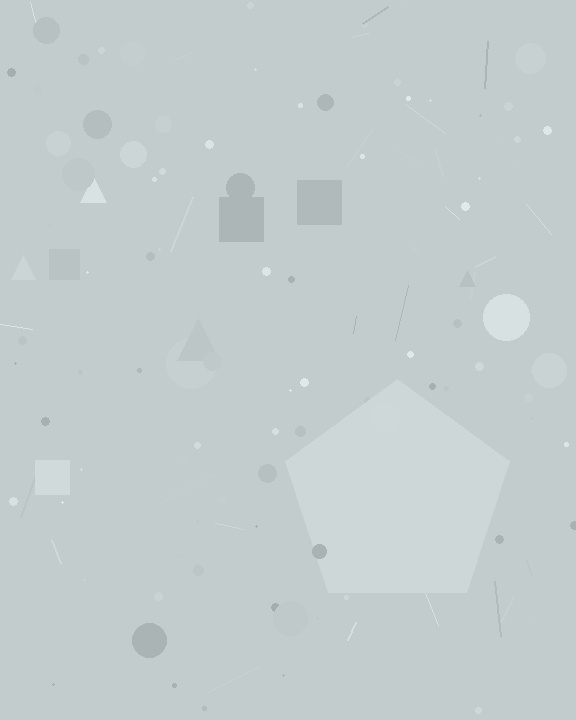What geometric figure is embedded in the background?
A pentagon is embedded in the background.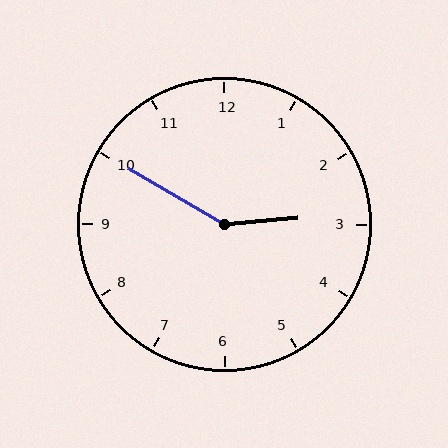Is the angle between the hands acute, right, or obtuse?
It is obtuse.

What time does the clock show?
2:50.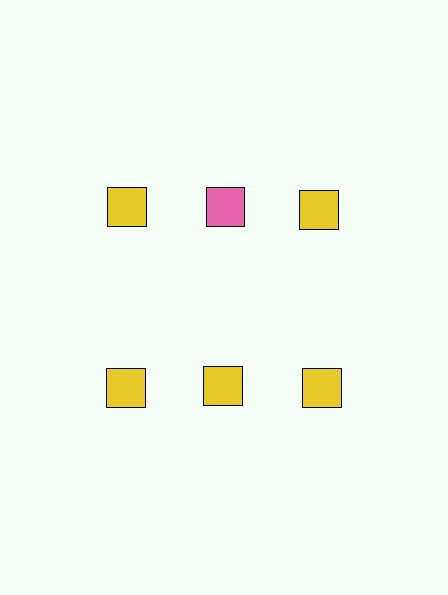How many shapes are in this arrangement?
There are 6 shapes arranged in a grid pattern.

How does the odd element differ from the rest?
It has a different color: pink instead of yellow.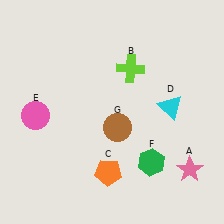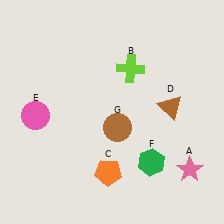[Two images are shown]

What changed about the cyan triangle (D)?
In Image 1, D is cyan. In Image 2, it changed to brown.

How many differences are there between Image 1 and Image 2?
There is 1 difference between the two images.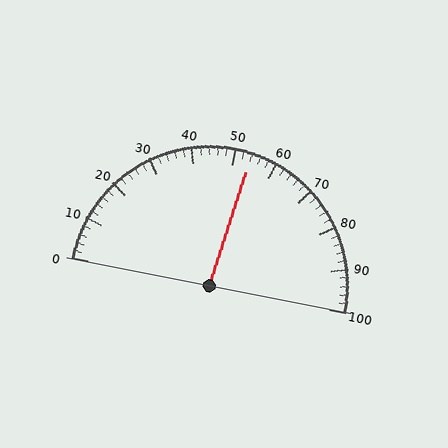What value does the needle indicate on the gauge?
The needle indicates approximately 54.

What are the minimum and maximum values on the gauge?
The gauge ranges from 0 to 100.